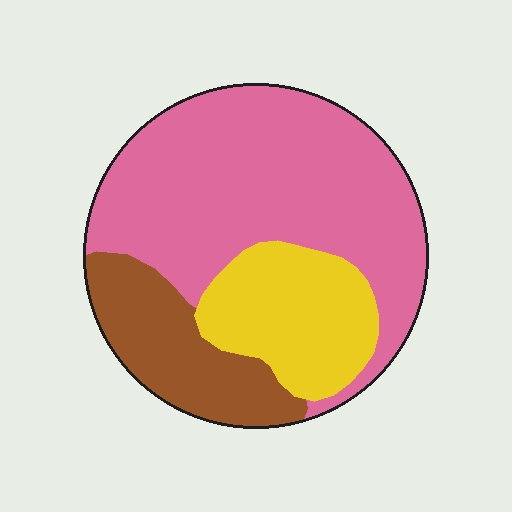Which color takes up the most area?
Pink, at roughly 60%.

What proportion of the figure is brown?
Brown covers 20% of the figure.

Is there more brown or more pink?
Pink.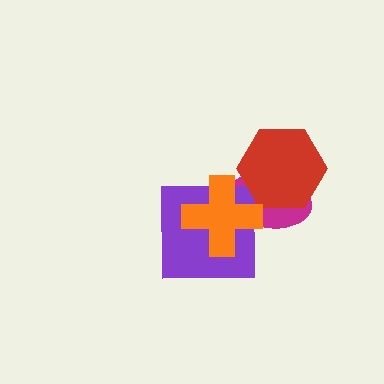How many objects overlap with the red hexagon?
2 objects overlap with the red hexagon.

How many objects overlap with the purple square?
2 objects overlap with the purple square.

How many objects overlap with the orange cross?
3 objects overlap with the orange cross.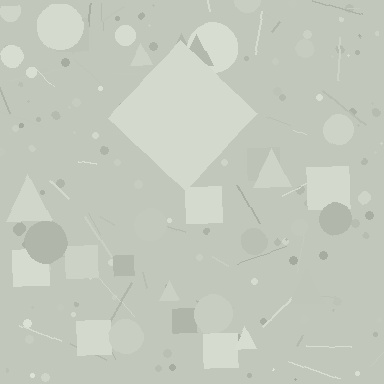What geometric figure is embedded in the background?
A diamond is embedded in the background.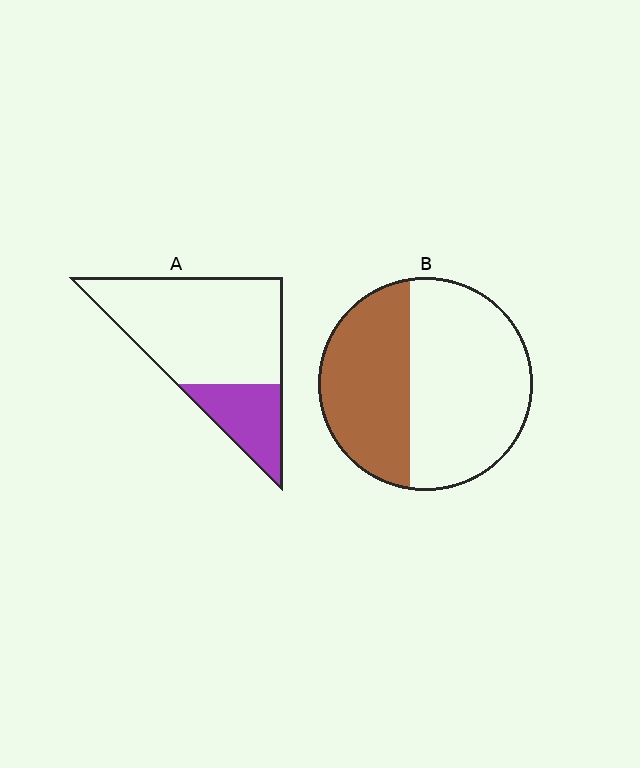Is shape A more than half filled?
No.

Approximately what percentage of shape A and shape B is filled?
A is approximately 25% and B is approximately 40%.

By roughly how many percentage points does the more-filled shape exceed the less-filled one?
By roughly 15 percentage points (B over A).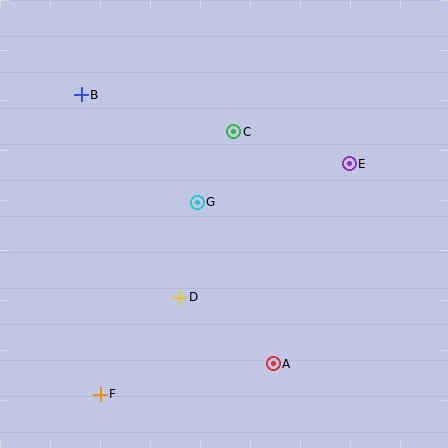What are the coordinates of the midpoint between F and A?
The midpoint between F and A is at (187, 379).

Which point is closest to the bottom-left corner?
Point F is closest to the bottom-left corner.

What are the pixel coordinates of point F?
Point F is at (100, 394).